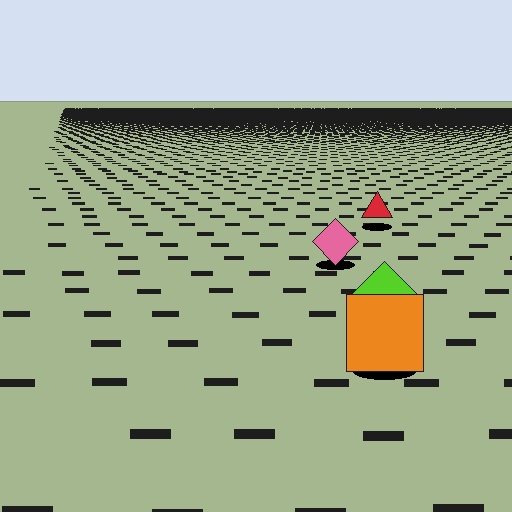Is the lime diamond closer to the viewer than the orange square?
No. The orange square is closer — you can tell from the texture gradient: the ground texture is coarser near it.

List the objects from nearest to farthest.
From nearest to farthest: the orange square, the lime diamond, the pink diamond, the red triangle.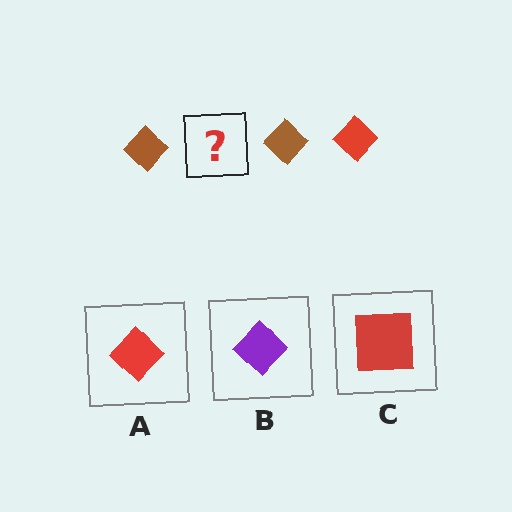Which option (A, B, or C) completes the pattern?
A.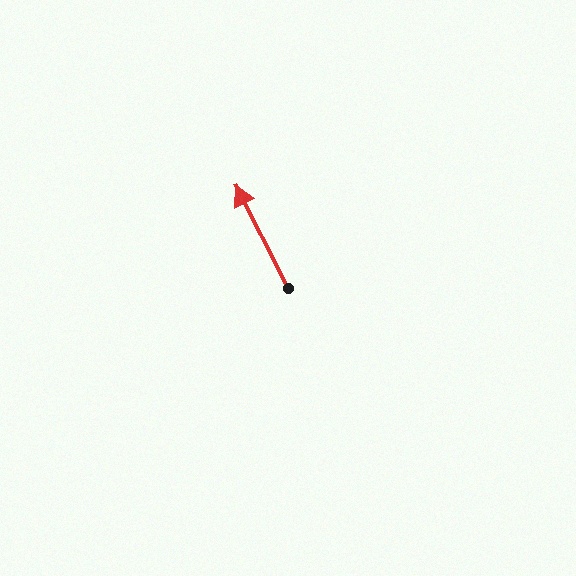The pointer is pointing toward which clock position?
Roughly 11 o'clock.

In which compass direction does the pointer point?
Northwest.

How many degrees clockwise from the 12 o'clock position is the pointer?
Approximately 333 degrees.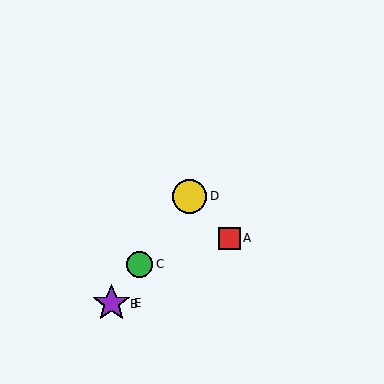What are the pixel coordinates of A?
Object A is at (229, 238).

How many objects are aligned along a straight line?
4 objects (B, C, D, E) are aligned along a straight line.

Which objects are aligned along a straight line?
Objects B, C, D, E are aligned along a straight line.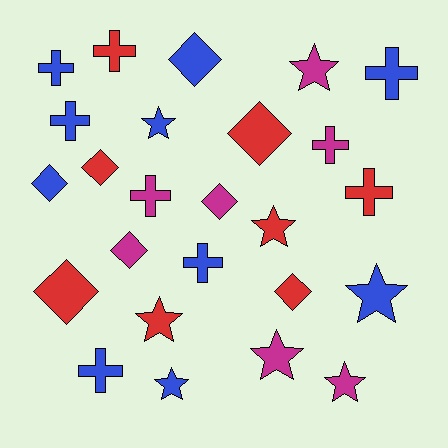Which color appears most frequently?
Blue, with 10 objects.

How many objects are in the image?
There are 25 objects.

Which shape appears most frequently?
Cross, with 9 objects.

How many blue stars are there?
There are 3 blue stars.